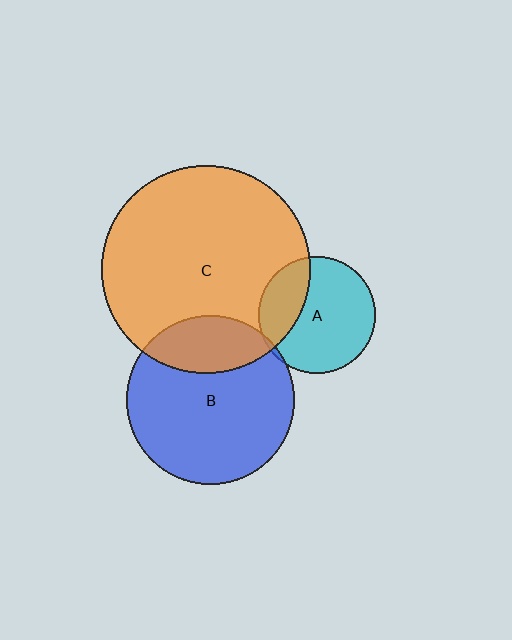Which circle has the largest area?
Circle C (orange).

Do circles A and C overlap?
Yes.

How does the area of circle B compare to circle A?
Approximately 2.1 times.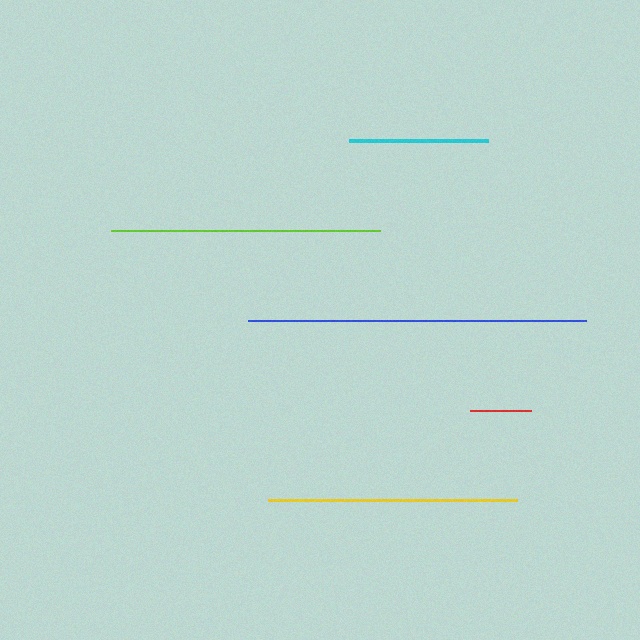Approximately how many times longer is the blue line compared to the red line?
The blue line is approximately 5.5 times the length of the red line.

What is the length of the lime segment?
The lime segment is approximately 269 pixels long.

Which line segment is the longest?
The blue line is the longest at approximately 337 pixels.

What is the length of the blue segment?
The blue segment is approximately 337 pixels long.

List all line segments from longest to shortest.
From longest to shortest: blue, lime, yellow, cyan, red.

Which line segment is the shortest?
The red line is the shortest at approximately 61 pixels.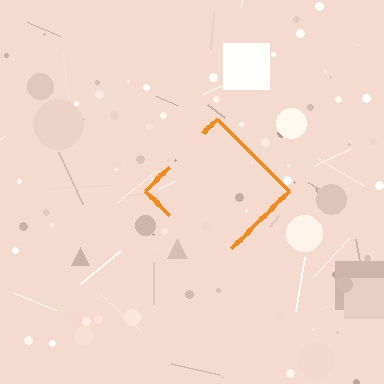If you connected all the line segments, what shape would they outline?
They would outline a diamond.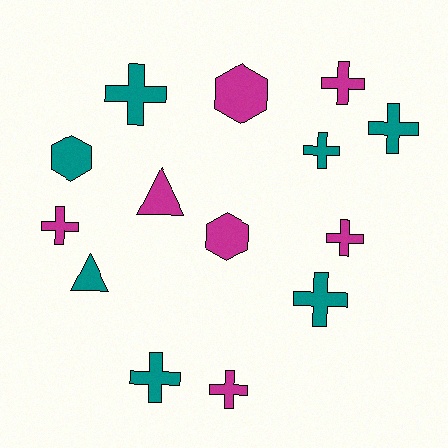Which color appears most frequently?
Magenta, with 7 objects.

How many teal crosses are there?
There are 5 teal crosses.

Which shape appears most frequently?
Cross, with 9 objects.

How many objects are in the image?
There are 14 objects.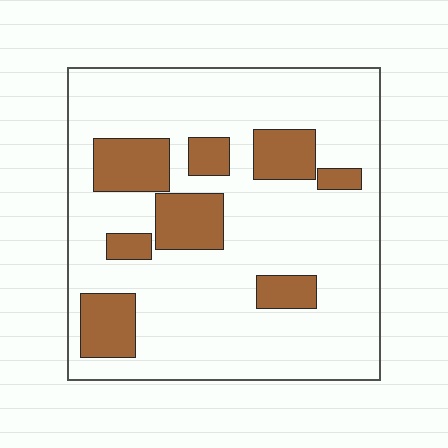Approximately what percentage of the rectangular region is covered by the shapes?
Approximately 20%.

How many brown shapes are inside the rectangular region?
8.